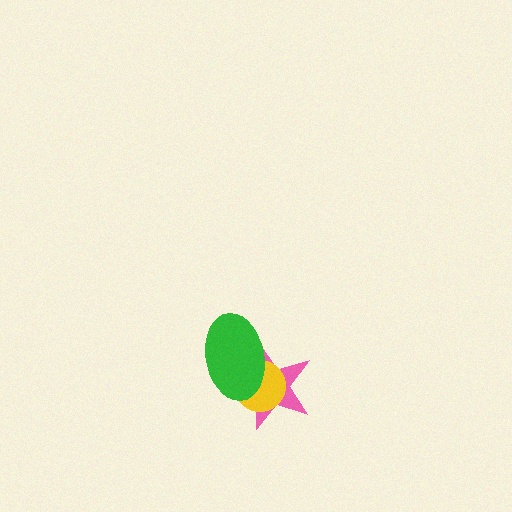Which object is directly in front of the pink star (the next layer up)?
The yellow circle is directly in front of the pink star.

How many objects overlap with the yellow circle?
2 objects overlap with the yellow circle.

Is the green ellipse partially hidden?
No, no other shape covers it.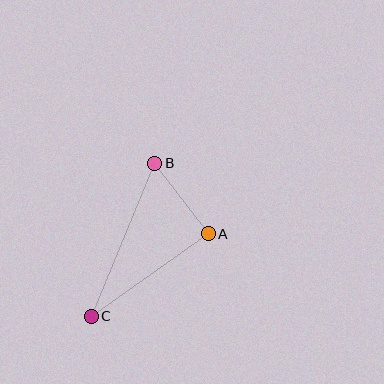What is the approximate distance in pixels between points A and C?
The distance between A and C is approximately 143 pixels.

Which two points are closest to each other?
Points A and B are closest to each other.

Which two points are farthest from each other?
Points B and C are farthest from each other.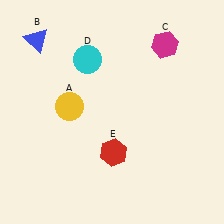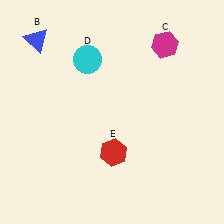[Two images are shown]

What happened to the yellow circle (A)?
The yellow circle (A) was removed in Image 2. It was in the top-left area of Image 1.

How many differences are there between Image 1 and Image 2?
There is 1 difference between the two images.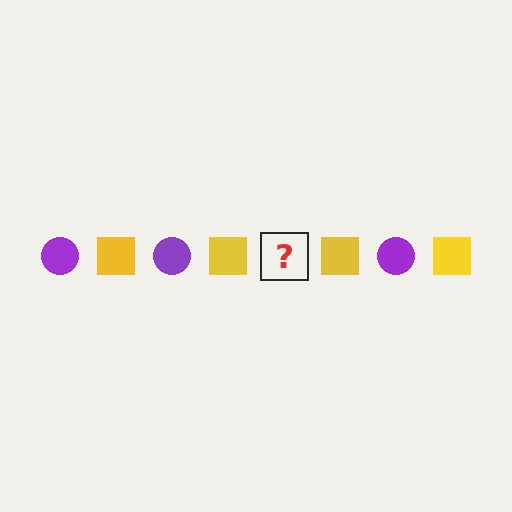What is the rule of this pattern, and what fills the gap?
The rule is that the pattern alternates between purple circle and yellow square. The gap should be filled with a purple circle.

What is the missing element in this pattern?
The missing element is a purple circle.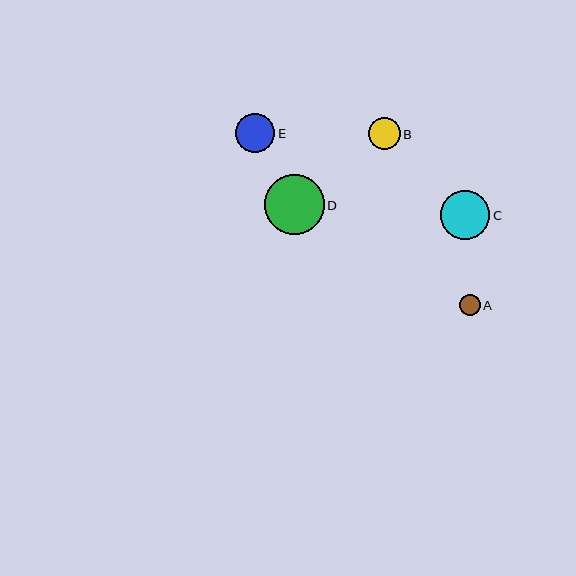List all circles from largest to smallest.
From largest to smallest: D, C, E, B, A.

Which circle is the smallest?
Circle A is the smallest with a size of approximately 21 pixels.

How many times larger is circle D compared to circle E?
Circle D is approximately 1.5 times the size of circle E.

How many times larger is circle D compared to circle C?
Circle D is approximately 1.2 times the size of circle C.